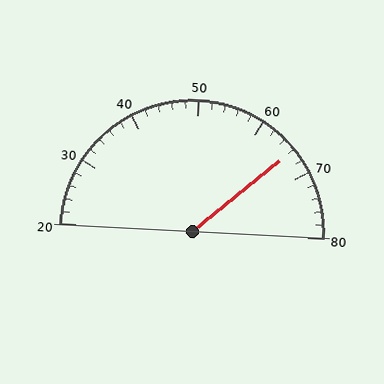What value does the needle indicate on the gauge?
The needle indicates approximately 66.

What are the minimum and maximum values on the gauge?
The gauge ranges from 20 to 80.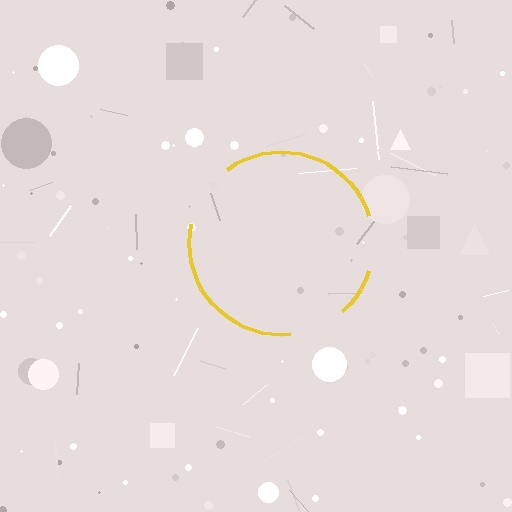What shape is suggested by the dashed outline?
The dashed outline suggests a circle.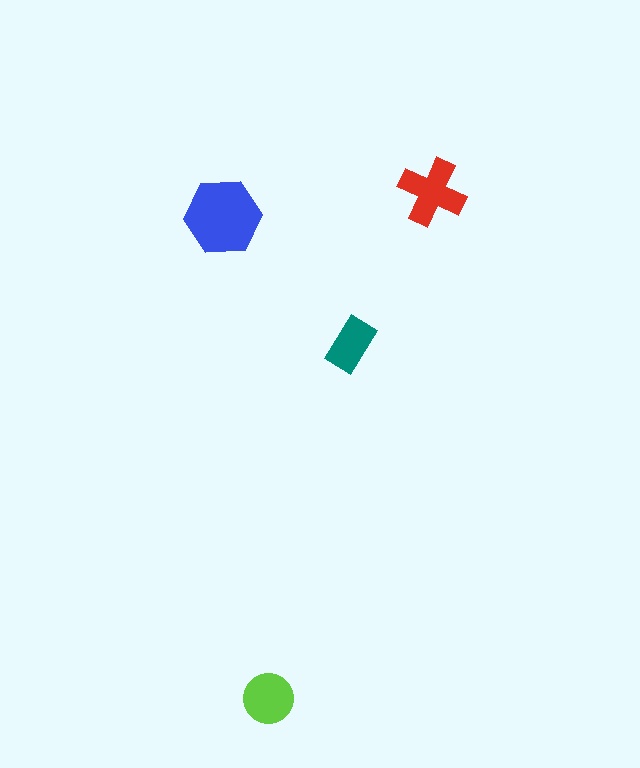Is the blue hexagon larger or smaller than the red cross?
Larger.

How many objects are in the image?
There are 4 objects in the image.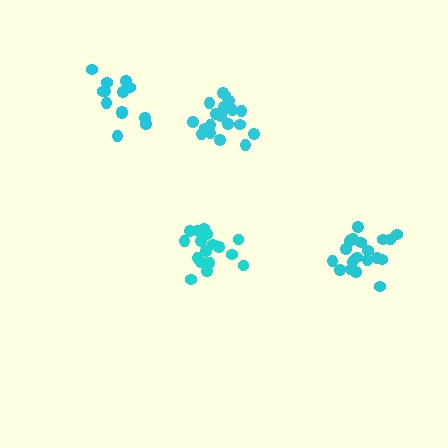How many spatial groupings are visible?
There are 4 spatial groupings.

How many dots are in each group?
Group 1: 14 dots, Group 2: 19 dots, Group 3: 17 dots, Group 4: 20 dots (70 total).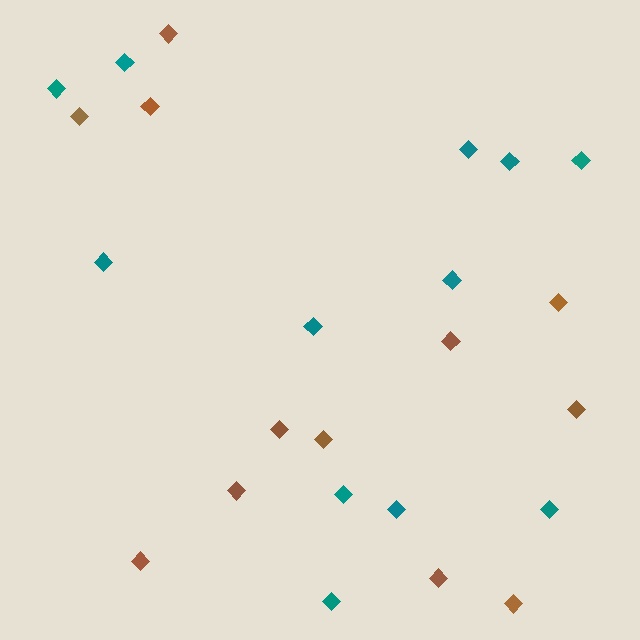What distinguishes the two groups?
There are 2 groups: one group of brown diamonds (12) and one group of teal diamonds (12).